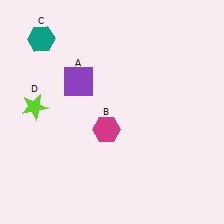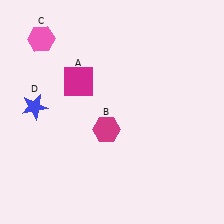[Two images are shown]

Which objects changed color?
A changed from purple to magenta. C changed from teal to pink. D changed from lime to blue.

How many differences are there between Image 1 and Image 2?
There are 3 differences between the two images.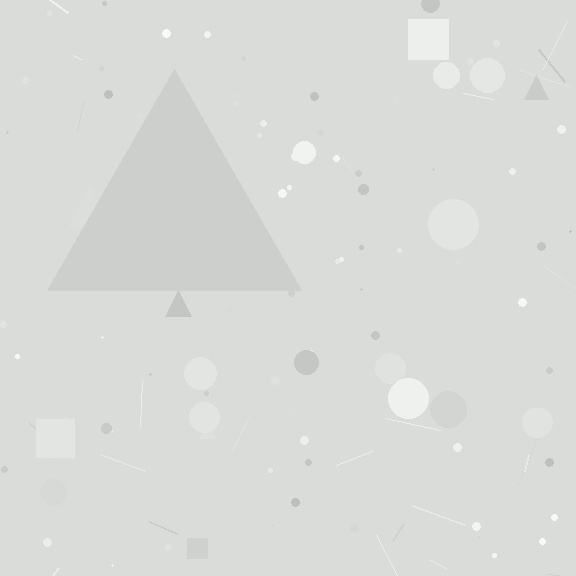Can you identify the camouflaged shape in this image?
The camouflaged shape is a triangle.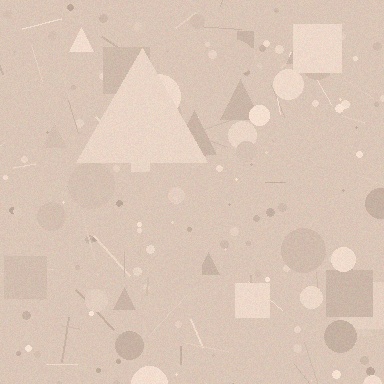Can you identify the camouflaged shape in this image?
The camouflaged shape is a triangle.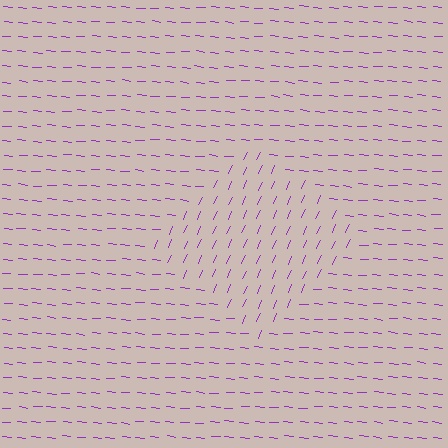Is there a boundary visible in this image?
Yes, there is a texture boundary formed by a change in line orientation.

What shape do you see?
I see a diamond.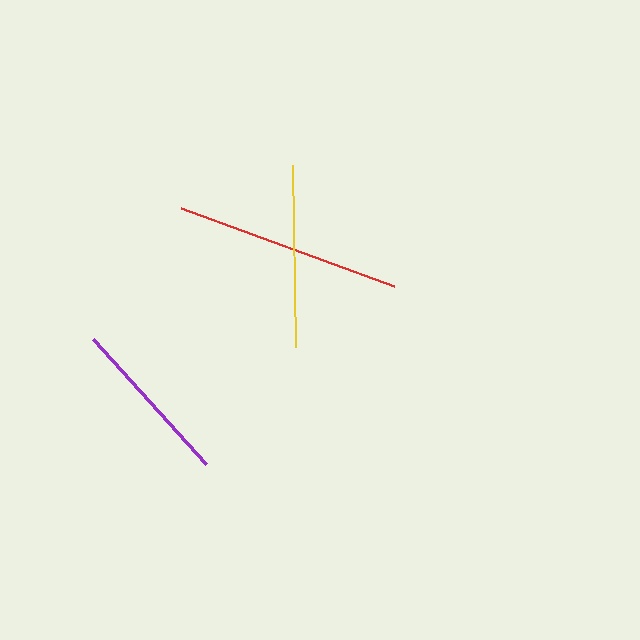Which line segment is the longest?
The red line is the longest at approximately 227 pixels.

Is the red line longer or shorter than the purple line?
The red line is longer than the purple line.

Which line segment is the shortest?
The purple line is the shortest at approximately 169 pixels.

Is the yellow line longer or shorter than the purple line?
The yellow line is longer than the purple line.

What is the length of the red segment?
The red segment is approximately 227 pixels long.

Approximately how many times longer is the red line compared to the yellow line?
The red line is approximately 1.2 times the length of the yellow line.